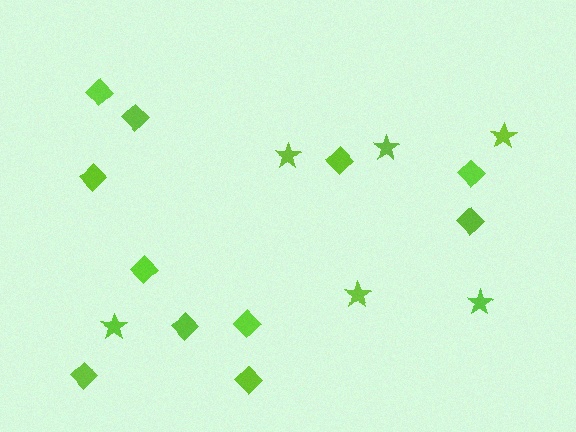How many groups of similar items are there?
There are 2 groups: one group of diamonds (11) and one group of stars (6).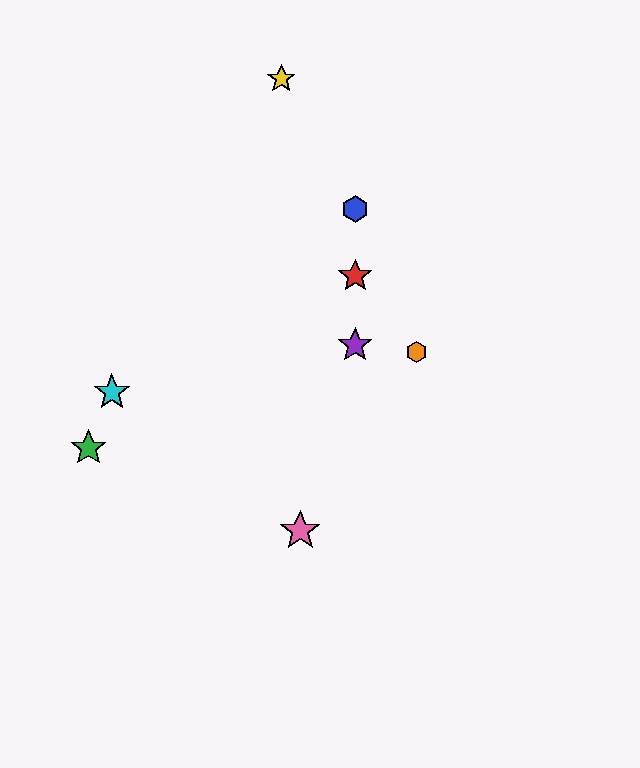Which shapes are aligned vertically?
The red star, the blue hexagon, the purple star are aligned vertically.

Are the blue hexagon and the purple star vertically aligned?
Yes, both are at x≈355.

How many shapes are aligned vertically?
3 shapes (the red star, the blue hexagon, the purple star) are aligned vertically.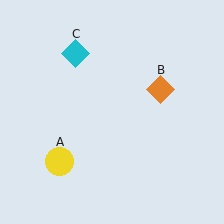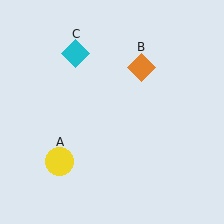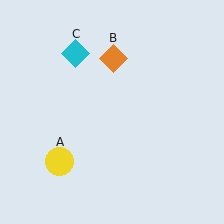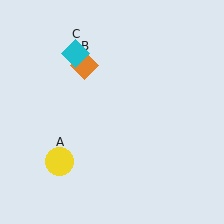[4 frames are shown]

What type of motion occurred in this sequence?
The orange diamond (object B) rotated counterclockwise around the center of the scene.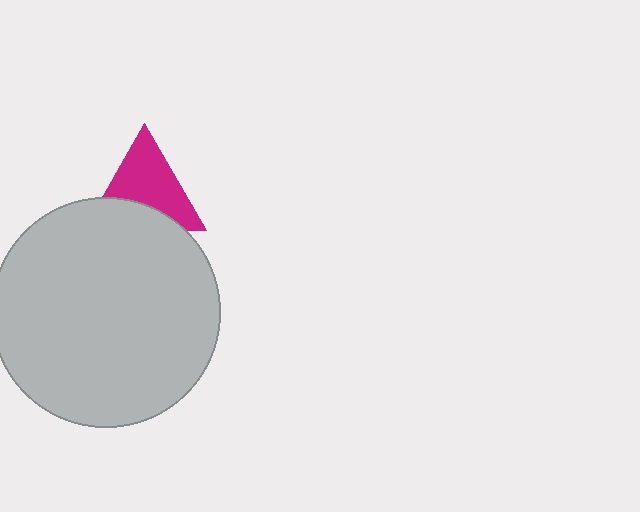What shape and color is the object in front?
The object in front is a light gray circle.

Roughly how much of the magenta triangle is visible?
About half of it is visible (roughly 64%).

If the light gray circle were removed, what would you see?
You would see the complete magenta triangle.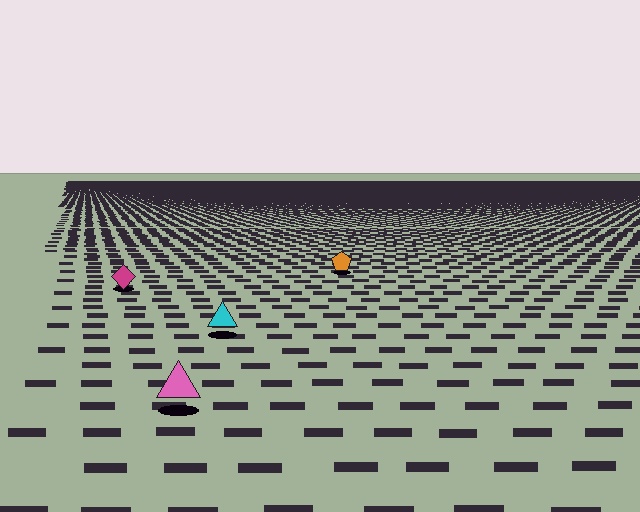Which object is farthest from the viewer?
The orange pentagon is farthest from the viewer. It appears smaller and the ground texture around it is denser.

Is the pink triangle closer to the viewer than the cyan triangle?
Yes. The pink triangle is closer — you can tell from the texture gradient: the ground texture is coarser near it.